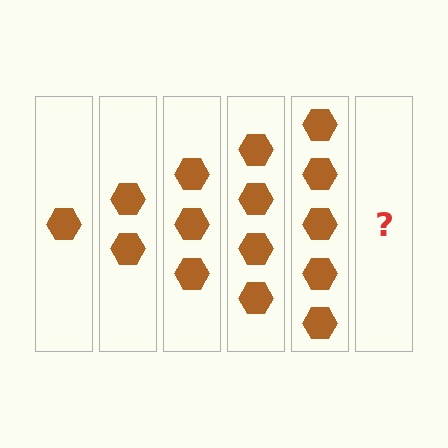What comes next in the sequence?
The next element should be 6 hexagons.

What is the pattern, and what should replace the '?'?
The pattern is that each step adds one more hexagon. The '?' should be 6 hexagons.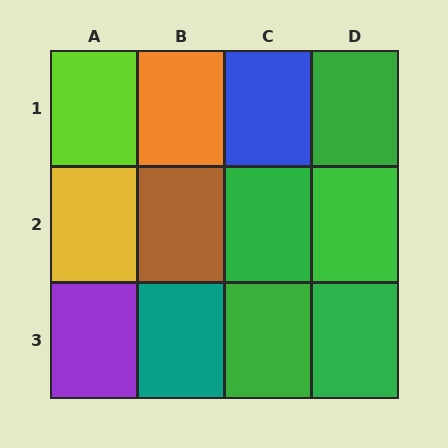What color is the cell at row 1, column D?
Green.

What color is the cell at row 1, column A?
Lime.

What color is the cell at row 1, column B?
Orange.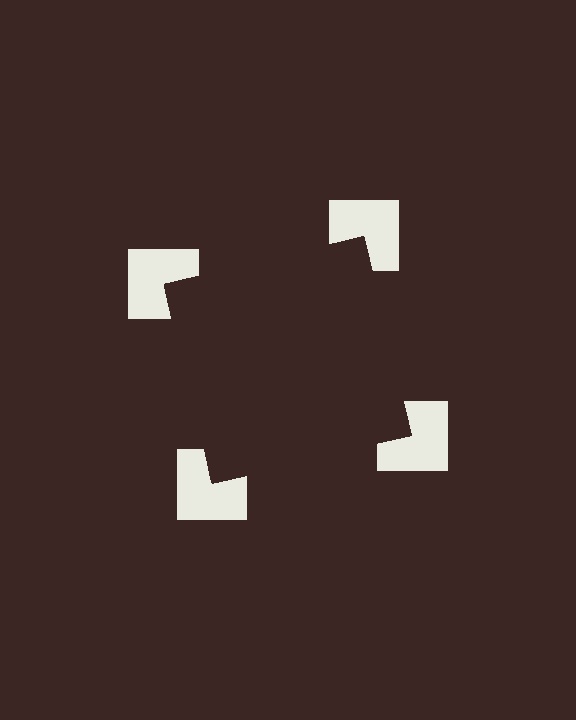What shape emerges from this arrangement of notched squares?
An illusory square — its edges are inferred from the aligned wedge cuts in the notched squares, not physically drawn.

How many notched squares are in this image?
There are 4 — one at each vertex of the illusory square.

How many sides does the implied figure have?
4 sides.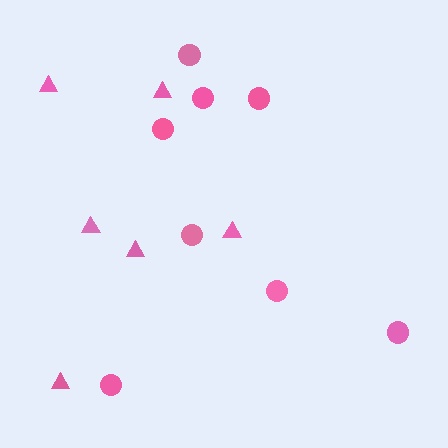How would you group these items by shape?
There are 2 groups: one group of triangles (6) and one group of circles (8).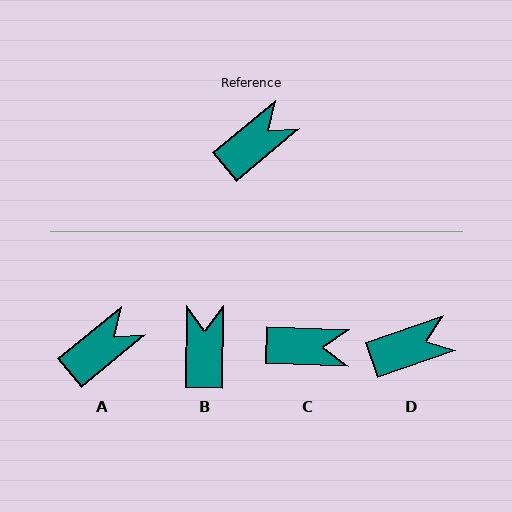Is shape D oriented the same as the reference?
No, it is off by about 21 degrees.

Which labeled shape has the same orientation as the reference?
A.